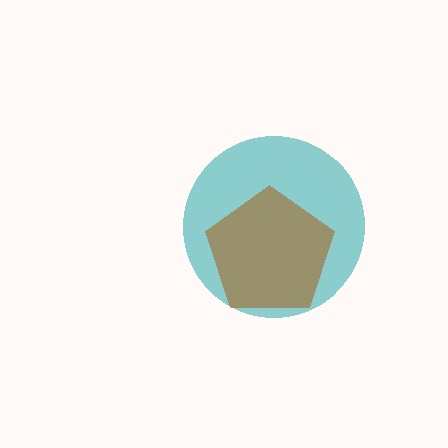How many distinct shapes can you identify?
There are 2 distinct shapes: a teal circle, a brown pentagon.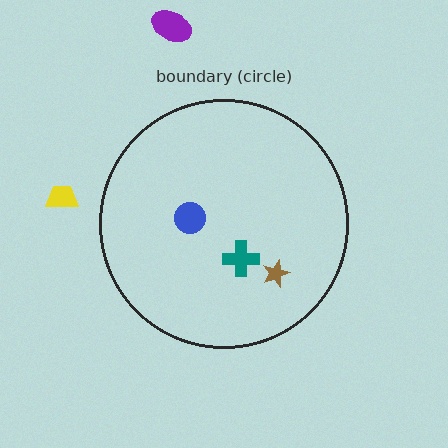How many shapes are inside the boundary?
3 inside, 2 outside.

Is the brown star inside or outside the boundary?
Inside.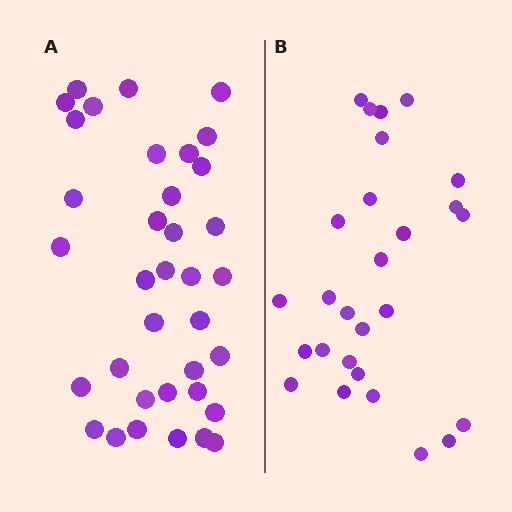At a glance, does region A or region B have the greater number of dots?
Region A (the left region) has more dots.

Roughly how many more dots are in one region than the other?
Region A has roughly 8 or so more dots than region B.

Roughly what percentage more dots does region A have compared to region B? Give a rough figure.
About 35% more.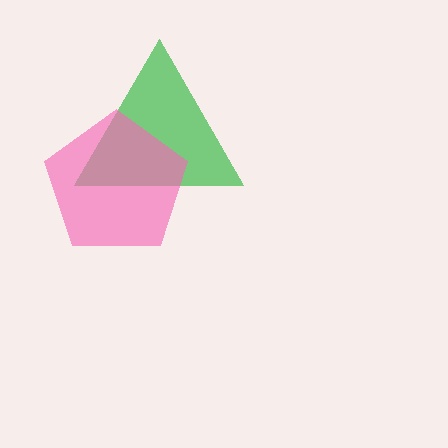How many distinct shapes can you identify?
There are 2 distinct shapes: a green triangle, a pink pentagon.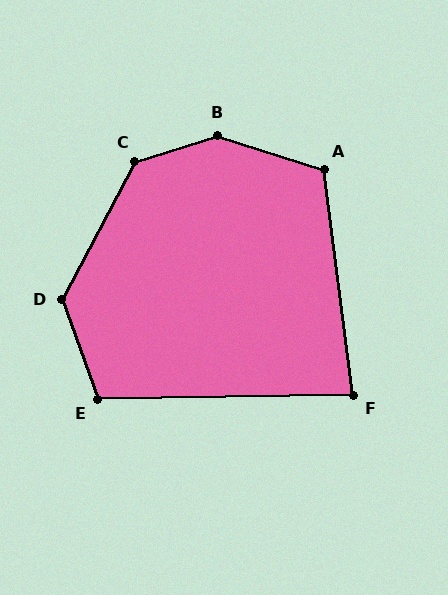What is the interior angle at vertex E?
Approximately 109 degrees (obtuse).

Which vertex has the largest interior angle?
B, at approximately 144 degrees.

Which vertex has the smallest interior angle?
F, at approximately 84 degrees.